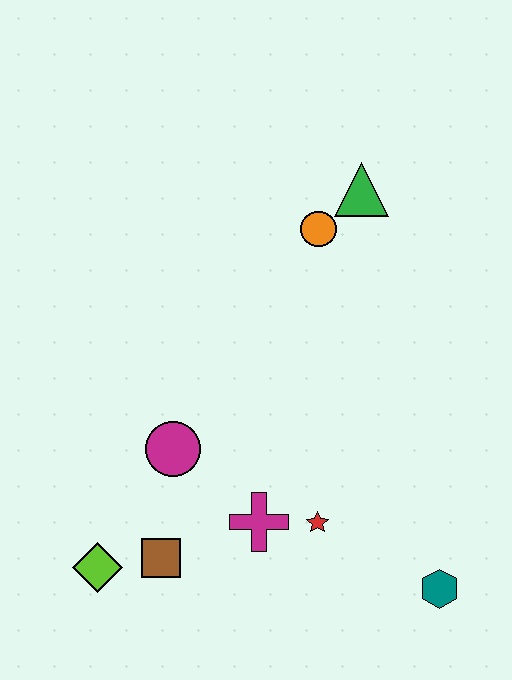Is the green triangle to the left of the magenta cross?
No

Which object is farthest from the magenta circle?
The green triangle is farthest from the magenta circle.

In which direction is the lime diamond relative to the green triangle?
The lime diamond is below the green triangle.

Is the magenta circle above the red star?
Yes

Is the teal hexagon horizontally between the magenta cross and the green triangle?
No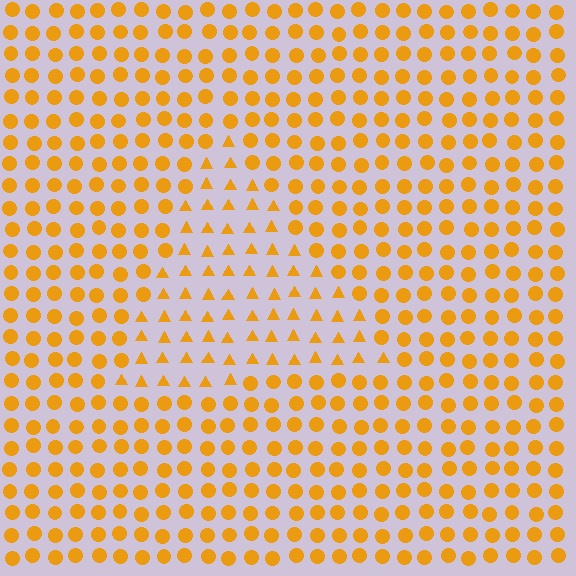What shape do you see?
I see a triangle.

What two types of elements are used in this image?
The image uses triangles inside the triangle region and circles outside it.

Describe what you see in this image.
The image is filled with small orange elements arranged in a uniform grid. A triangle-shaped region contains triangles, while the surrounding area contains circles. The boundary is defined purely by the change in element shape.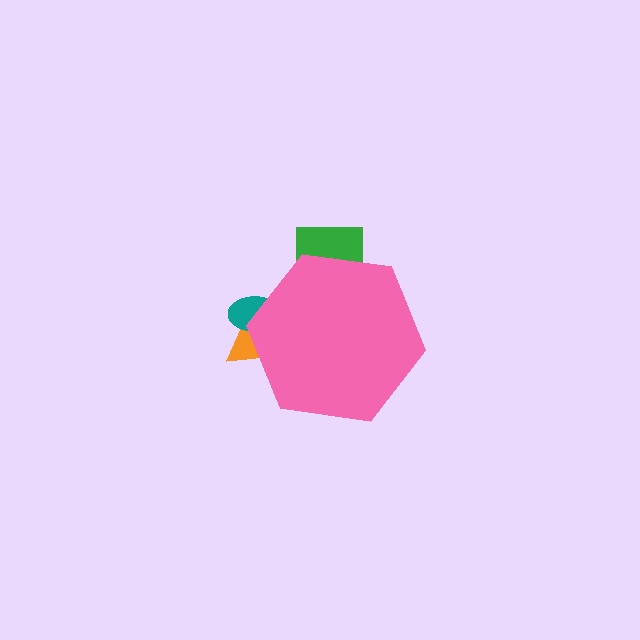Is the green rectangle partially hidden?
Yes, the green rectangle is partially hidden behind the pink hexagon.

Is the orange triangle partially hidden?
Yes, the orange triangle is partially hidden behind the pink hexagon.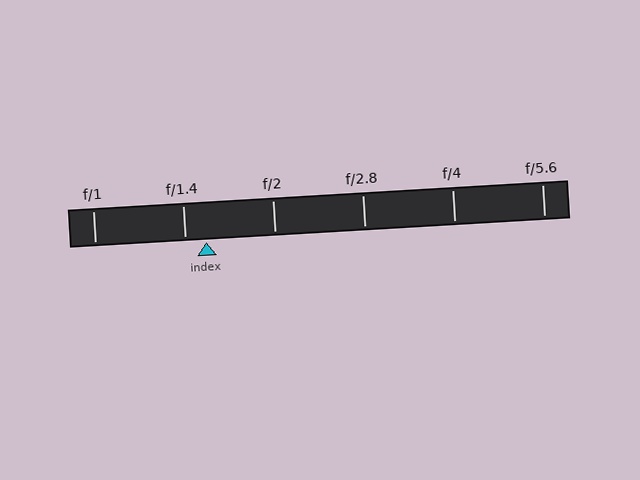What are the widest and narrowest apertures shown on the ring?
The widest aperture shown is f/1 and the narrowest is f/5.6.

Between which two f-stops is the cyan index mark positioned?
The index mark is between f/1.4 and f/2.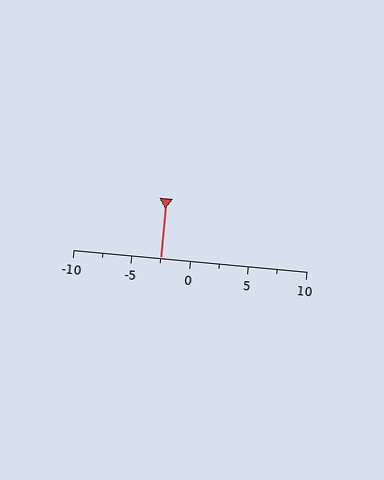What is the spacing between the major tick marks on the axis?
The major ticks are spaced 5 apart.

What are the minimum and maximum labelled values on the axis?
The axis runs from -10 to 10.